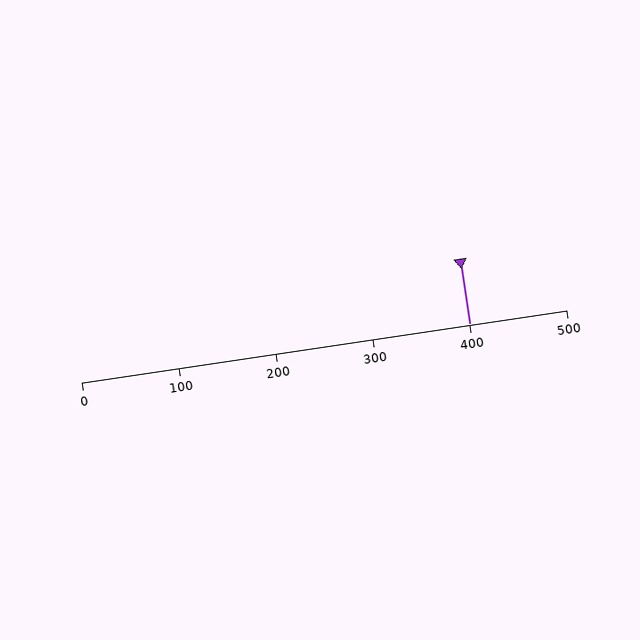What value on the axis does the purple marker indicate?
The marker indicates approximately 400.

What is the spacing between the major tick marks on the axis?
The major ticks are spaced 100 apart.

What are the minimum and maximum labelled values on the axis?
The axis runs from 0 to 500.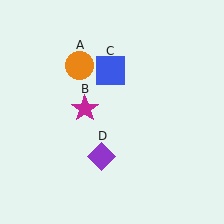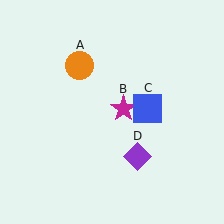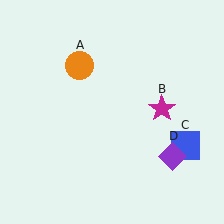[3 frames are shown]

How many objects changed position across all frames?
3 objects changed position: magenta star (object B), blue square (object C), purple diamond (object D).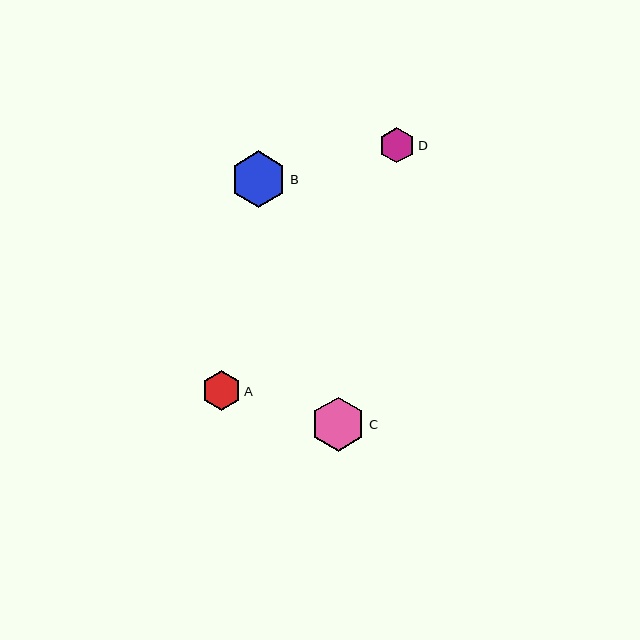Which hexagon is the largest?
Hexagon B is the largest with a size of approximately 56 pixels.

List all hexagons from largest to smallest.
From largest to smallest: B, C, A, D.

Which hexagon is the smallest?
Hexagon D is the smallest with a size of approximately 36 pixels.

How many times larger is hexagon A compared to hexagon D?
Hexagon A is approximately 1.1 times the size of hexagon D.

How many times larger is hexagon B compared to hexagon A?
Hexagon B is approximately 1.4 times the size of hexagon A.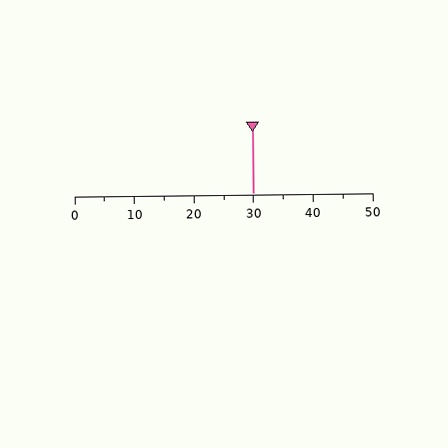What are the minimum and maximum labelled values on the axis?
The axis runs from 0 to 50.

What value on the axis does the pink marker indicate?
The marker indicates approximately 30.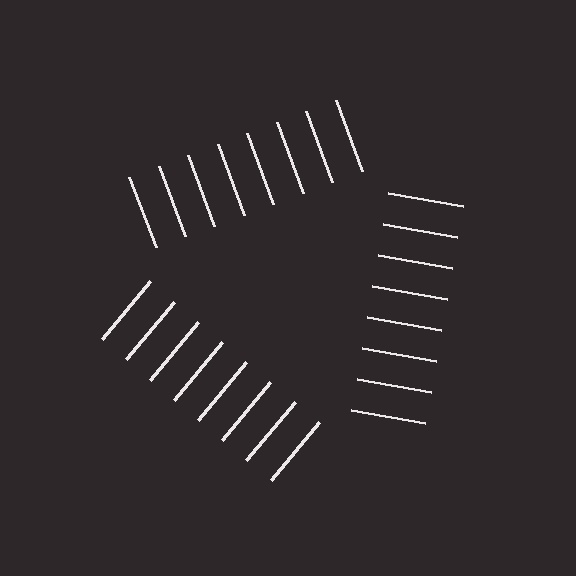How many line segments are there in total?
24 — 8 along each of the 3 edges.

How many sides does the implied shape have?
3 sides — the line-ends trace a triangle.